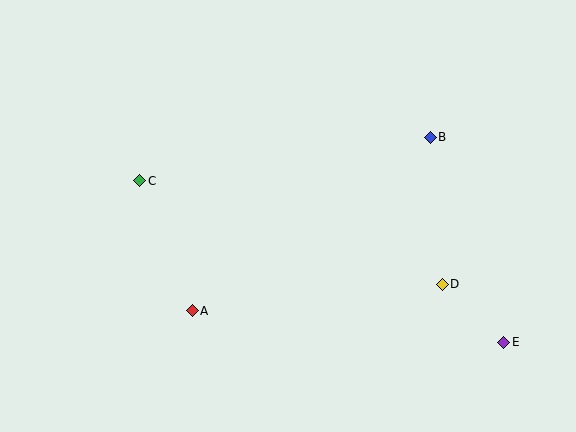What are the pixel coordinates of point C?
Point C is at (140, 181).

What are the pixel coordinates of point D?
Point D is at (442, 284).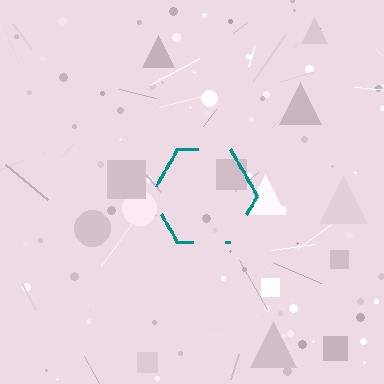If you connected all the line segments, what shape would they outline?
They would outline a hexagon.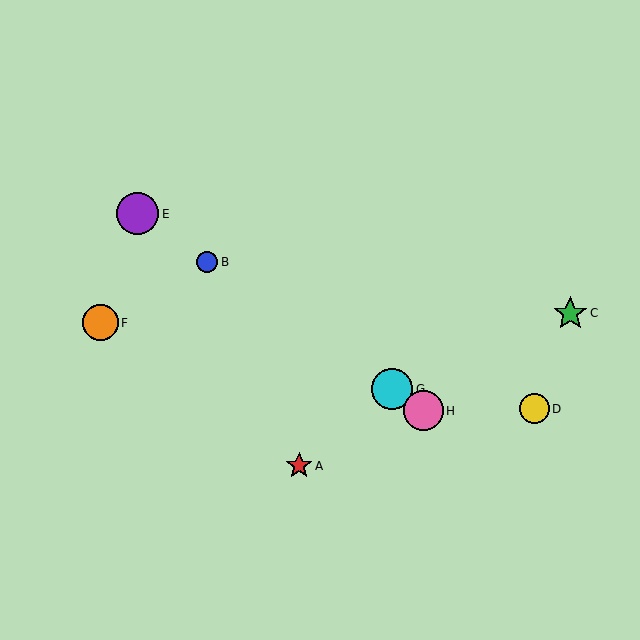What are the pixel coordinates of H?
Object H is at (424, 411).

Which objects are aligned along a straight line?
Objects B, E, G, H are aligned along a straight line.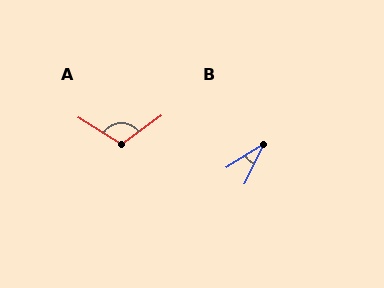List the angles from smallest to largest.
B (32°), A (112°).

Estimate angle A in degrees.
Approximately 112 degrees.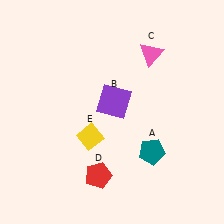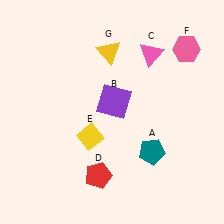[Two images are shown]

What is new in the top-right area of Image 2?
A pink hexagon (F) was added in the top-right area of Image 2.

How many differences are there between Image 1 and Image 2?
There are 2 differences between the two images.